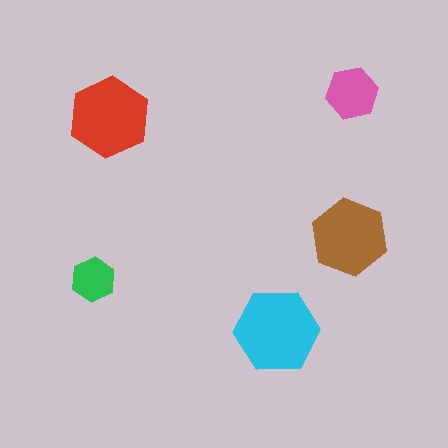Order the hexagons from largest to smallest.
the cyan one, the red one, the brown one, the pink one, the green one.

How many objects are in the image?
There are 5 objects in the image.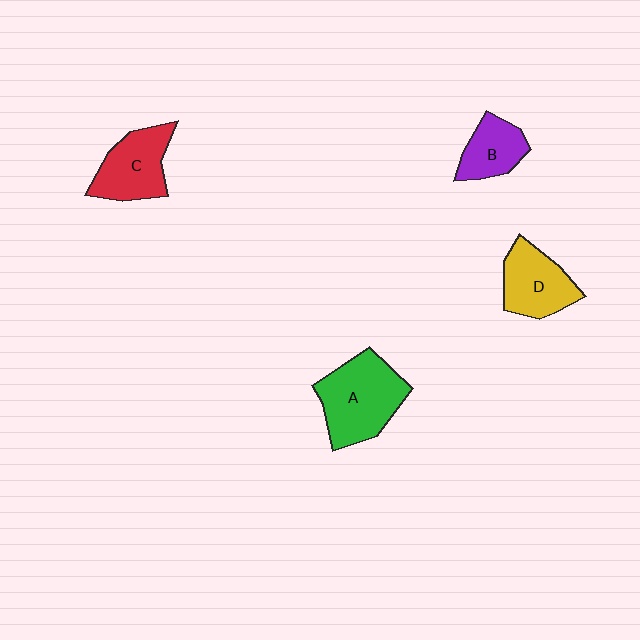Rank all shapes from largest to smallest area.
From largest to smallest: A (green), C (red), D (yellow), B (purple).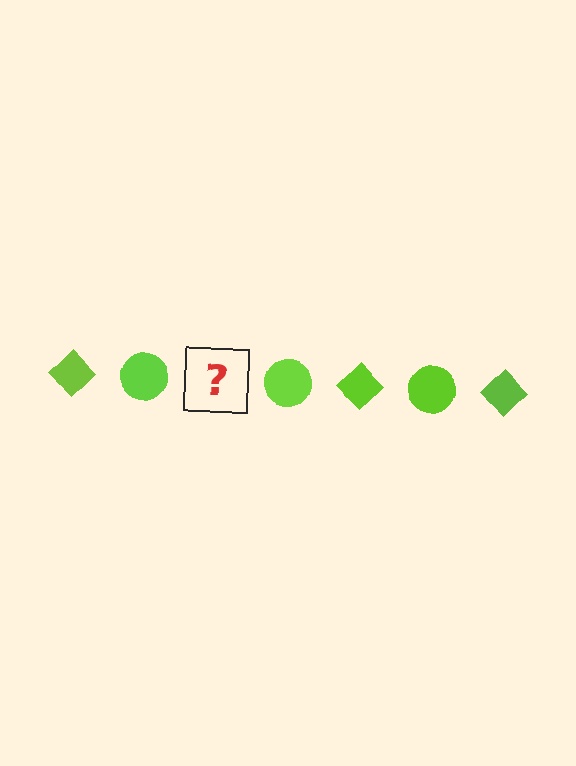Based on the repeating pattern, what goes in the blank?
The blank should be a lime diamond.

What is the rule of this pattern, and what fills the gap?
The rule is that the pattern cycles through diamond, circle shapes in lime. The gap should be filled with a lime diamond.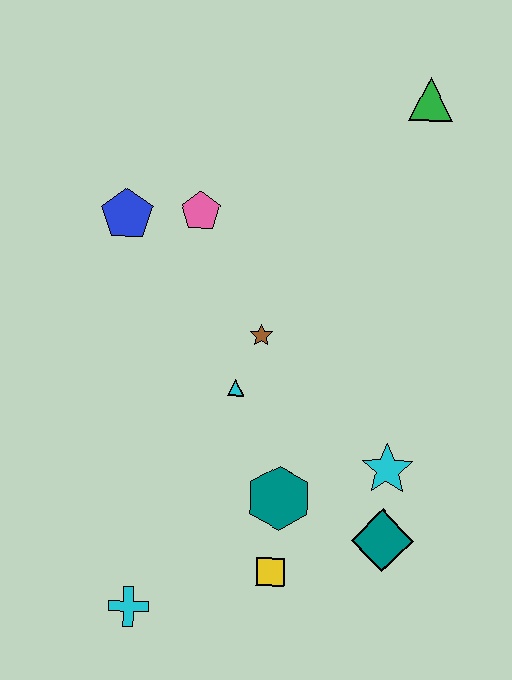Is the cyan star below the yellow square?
No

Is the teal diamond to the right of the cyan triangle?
Yes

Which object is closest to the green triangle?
The pink pentagon is closest to the green triangle.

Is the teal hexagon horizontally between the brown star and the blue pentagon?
No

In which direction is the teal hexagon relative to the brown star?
The teal hexagon is below the brown star.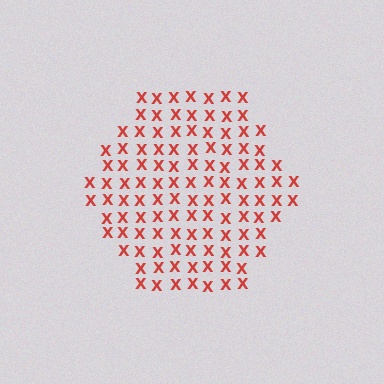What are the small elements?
The small elements are letter X's.